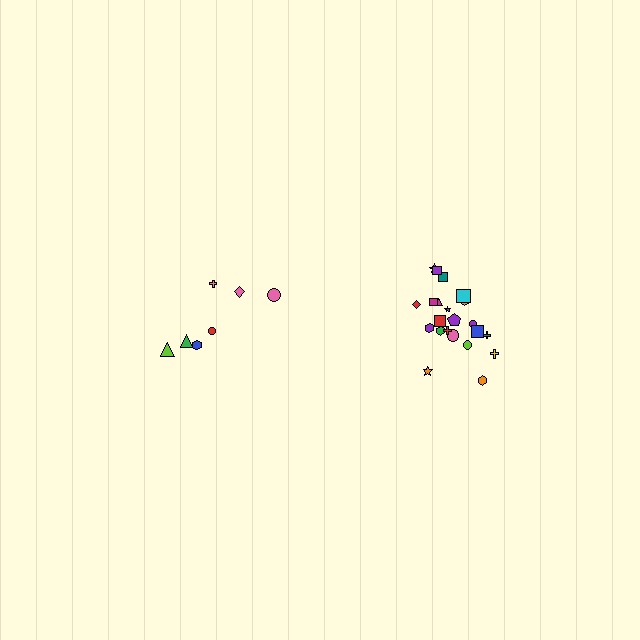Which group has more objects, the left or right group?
The right group.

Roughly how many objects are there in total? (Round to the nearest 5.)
Roughly 30 objects in total.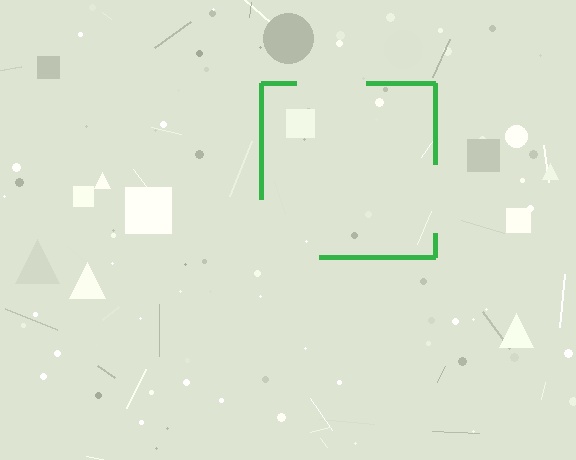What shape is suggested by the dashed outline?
The dashed outline suggests a square.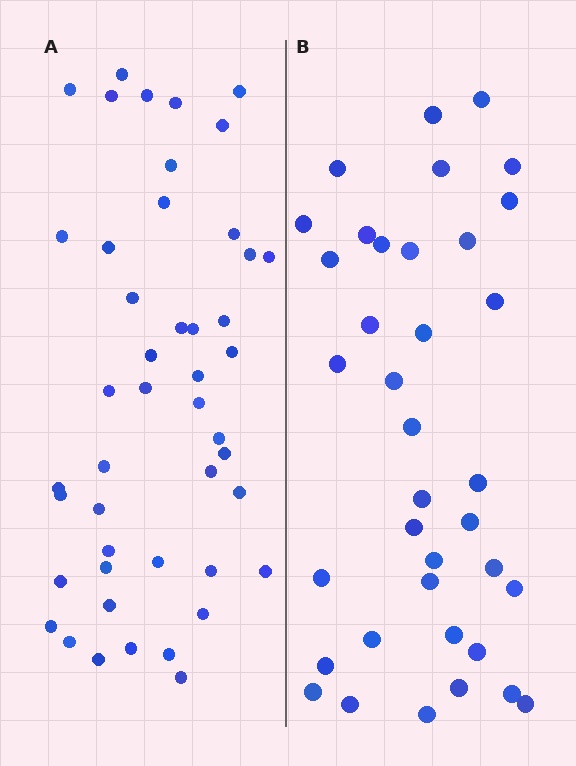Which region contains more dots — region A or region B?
Region A (the left region) has more dots.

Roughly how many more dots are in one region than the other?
Region A has roughly 8 or so more dots than region B.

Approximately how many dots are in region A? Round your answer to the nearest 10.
About 50 dots. (The exact count is 46, which rounds to 50.)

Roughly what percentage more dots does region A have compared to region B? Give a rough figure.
About 25% more.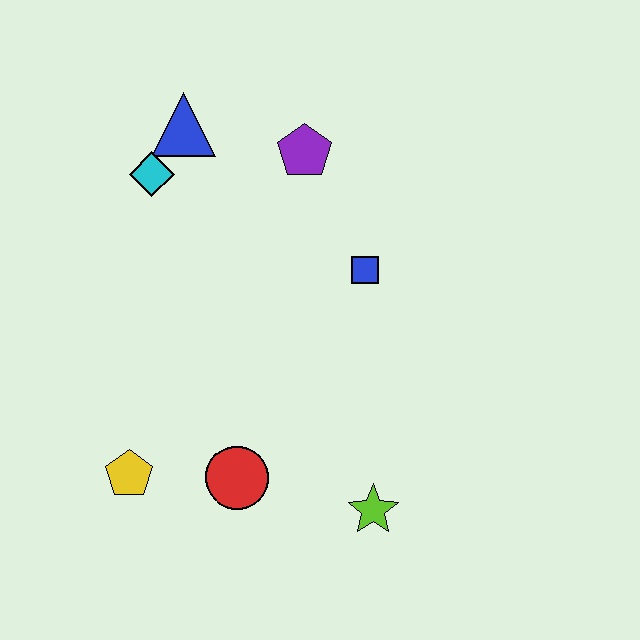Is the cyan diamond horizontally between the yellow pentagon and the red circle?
Yes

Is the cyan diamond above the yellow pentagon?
Yes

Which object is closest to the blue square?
The purple pentagon is closest to the blue square.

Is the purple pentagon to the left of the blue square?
Yes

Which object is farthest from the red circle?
The blue triangle is farthest from the red circle.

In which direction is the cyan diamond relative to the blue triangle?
The cyan diamond is below the blue triangle.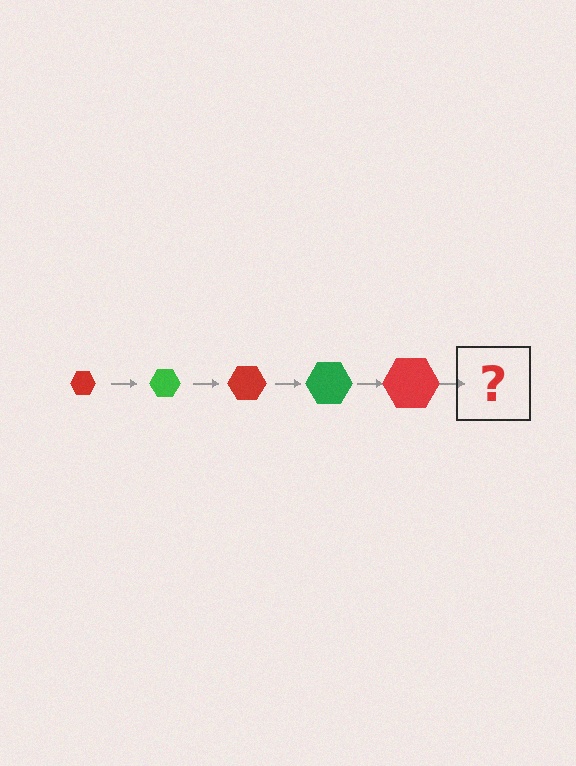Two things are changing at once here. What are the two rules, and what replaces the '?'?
The two rules are that the hexagon grows larger each step and the color cycles through red and green. The '?' should be a green hexagon, larger than the previous one.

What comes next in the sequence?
The next element should be a green hexagon, larger than the previous one.